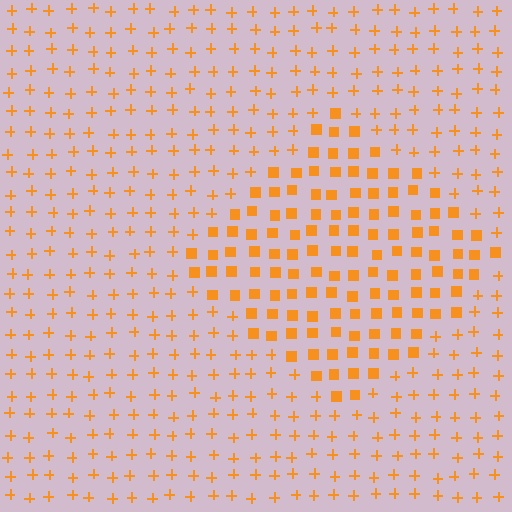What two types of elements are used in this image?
The image uses squares inside the diamond region and plus signs outside it.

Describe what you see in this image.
The image is filled with small orange elements arranged in a uniform grid. A diamond-shaped region contains squares, while the surrounding area contains plus signs. The boundary is defined purely by the change in element shape.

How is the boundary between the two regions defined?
The boundary is defined by a change in element shape: squares inside vs. plus signs outside. All elements share the same color and spacing.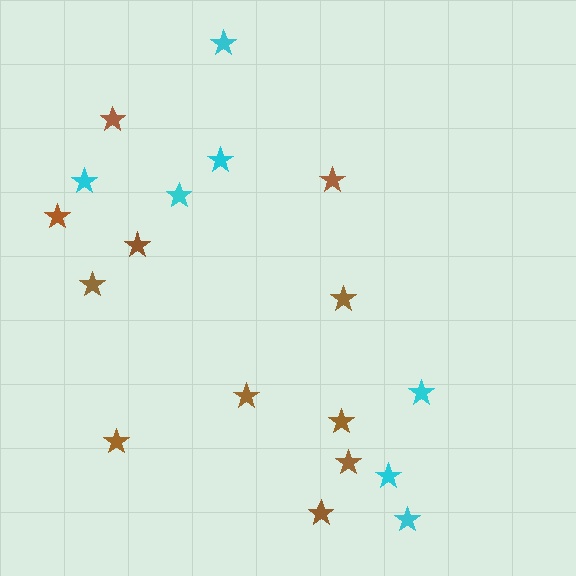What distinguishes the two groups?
There are 2 groups: one group of brown stars (11) and one group of cyan stars (7).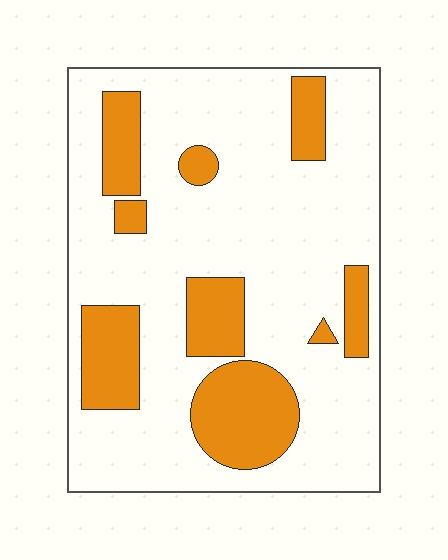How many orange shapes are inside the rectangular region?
9.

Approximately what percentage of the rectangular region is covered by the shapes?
Approximately 25%.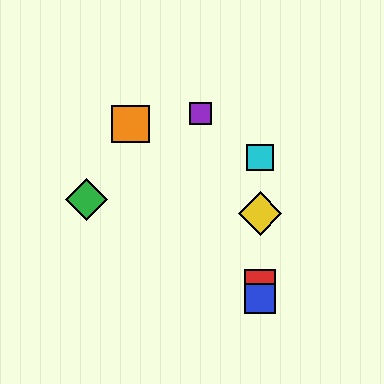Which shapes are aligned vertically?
The red square, the blue square, the yellow diamond, the cyan square are aligned vertically.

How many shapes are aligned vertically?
4 shapes (the red square, the blue square, the yellow diamond, the cyan square) are aligned vertically.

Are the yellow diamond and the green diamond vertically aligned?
No, the yellow diamond is at x≈260 and the green diamond is at x≈86.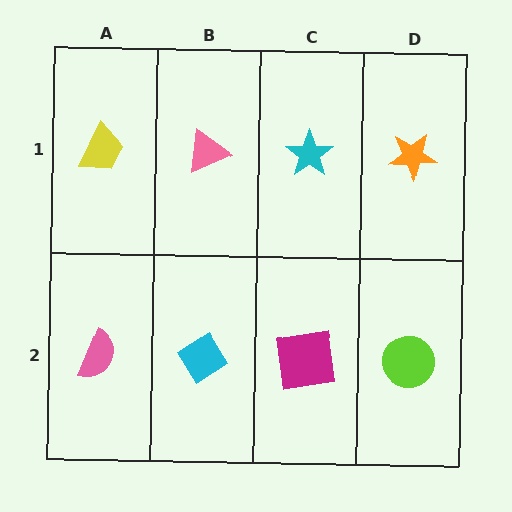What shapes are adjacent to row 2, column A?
A yellow trapezoid (row 1, column A), a cyan diamond (row 2, column B).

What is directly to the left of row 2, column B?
A pink semicircle.